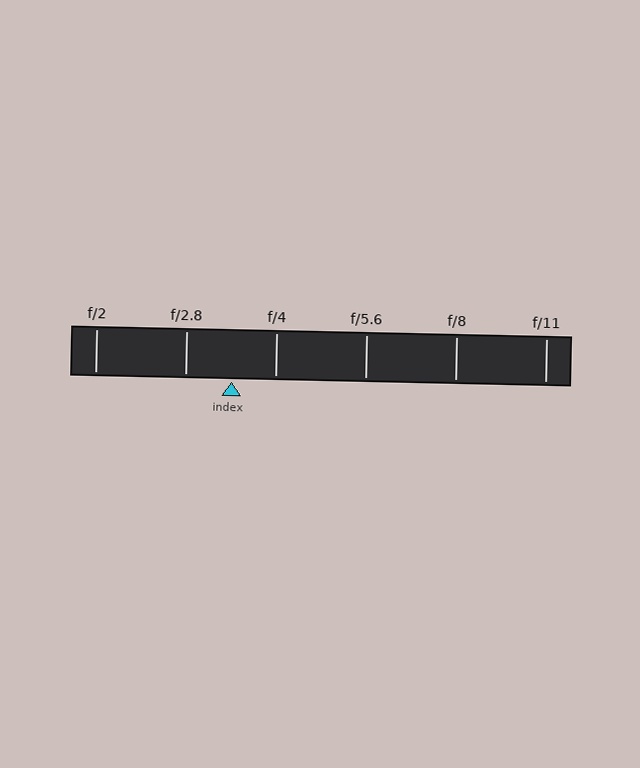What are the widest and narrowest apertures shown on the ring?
The widest aperture shown is f/2 and the narrowest is f/11.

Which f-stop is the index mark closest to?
The index mark is closest to f/4.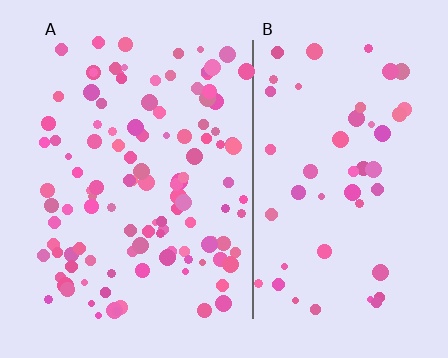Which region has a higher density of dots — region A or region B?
A (the left).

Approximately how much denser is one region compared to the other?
Approximately 2.3× — region A over region B.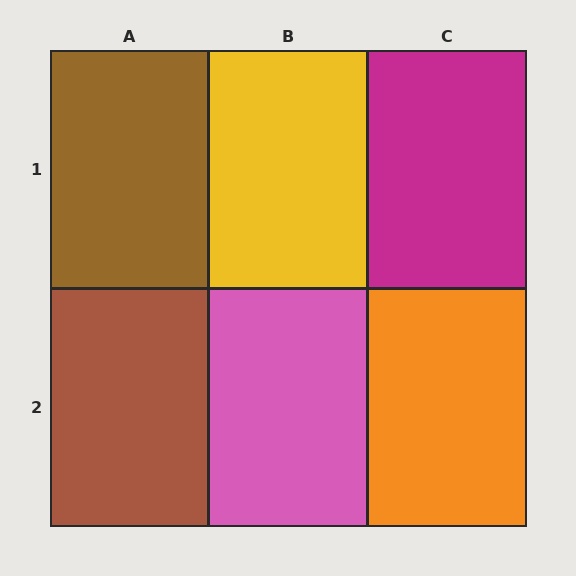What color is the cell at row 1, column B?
Yellow.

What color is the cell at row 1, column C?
Magenta.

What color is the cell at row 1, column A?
Brown.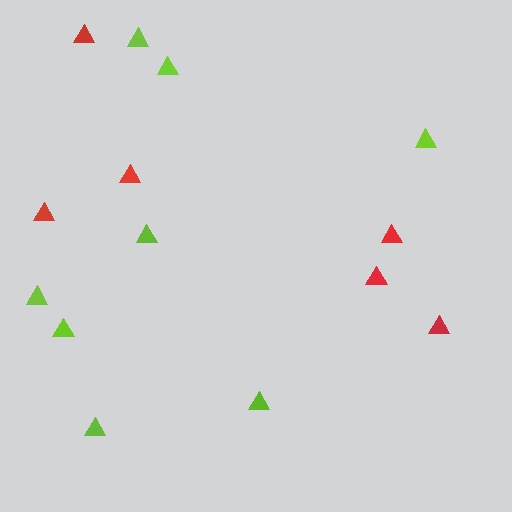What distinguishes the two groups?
There are 2 groups: one group of red triangles (6) and one group of lime triangles (8).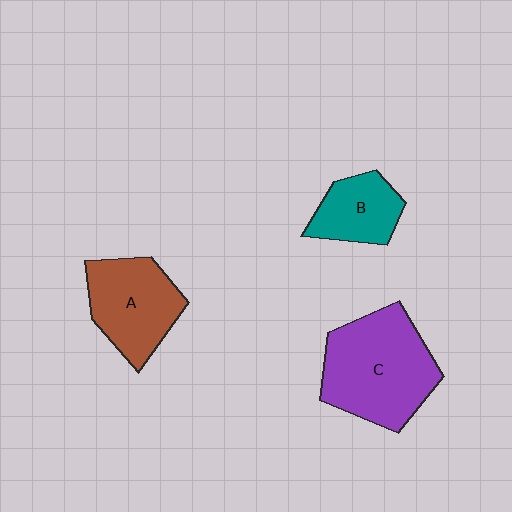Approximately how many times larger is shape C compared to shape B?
Approximately 2.1 times.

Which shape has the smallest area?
Shape B (teal).